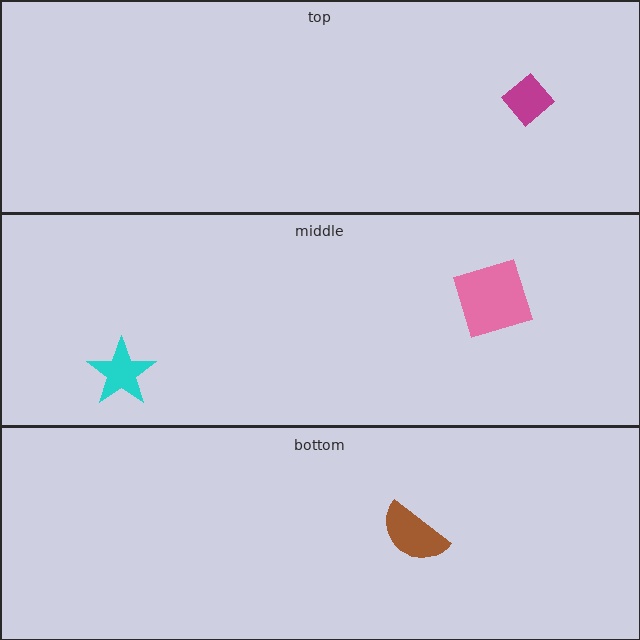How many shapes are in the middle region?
2.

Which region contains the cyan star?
The middle region.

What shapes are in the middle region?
The cyan star, the pink square.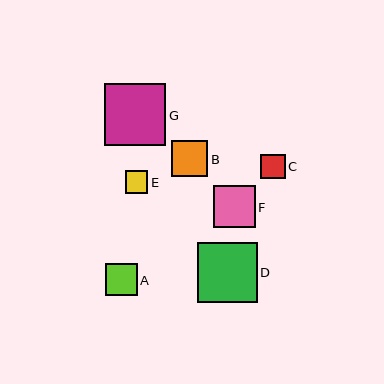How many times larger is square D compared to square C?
Square D is approximately 2.4 times the size of square C.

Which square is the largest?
Square G is the largest with a size of approximately 61 pixels.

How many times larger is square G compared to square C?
Square G is approximately 2.5 times the size of square C.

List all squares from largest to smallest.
From largest to smallest: G, D, F, B, A, C, E.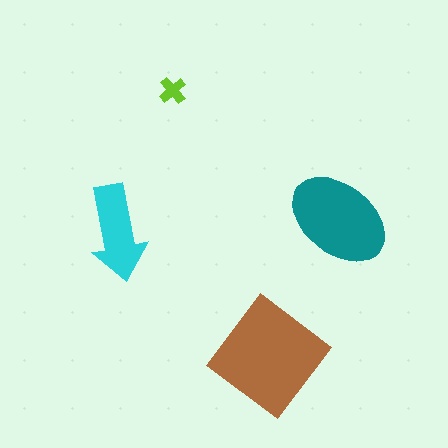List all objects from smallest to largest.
The lime cross, the cyan arrow, the teal ellipse, the brown diamond.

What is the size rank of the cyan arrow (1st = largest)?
3rd.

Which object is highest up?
The lime cross is topmost.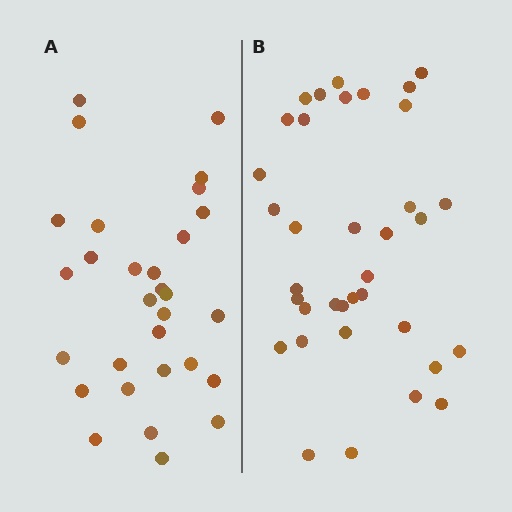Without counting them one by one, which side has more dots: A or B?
Region B (the right region) has more dots.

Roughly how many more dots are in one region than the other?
Region B has about 6 more dots than region A.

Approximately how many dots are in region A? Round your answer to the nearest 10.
About 30 dots.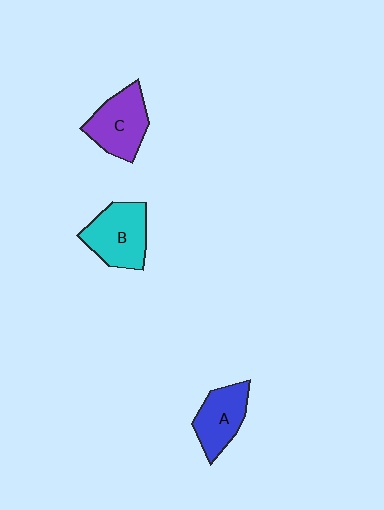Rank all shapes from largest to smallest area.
From largest to smallest: B (cyan), C (purple), A (blue).